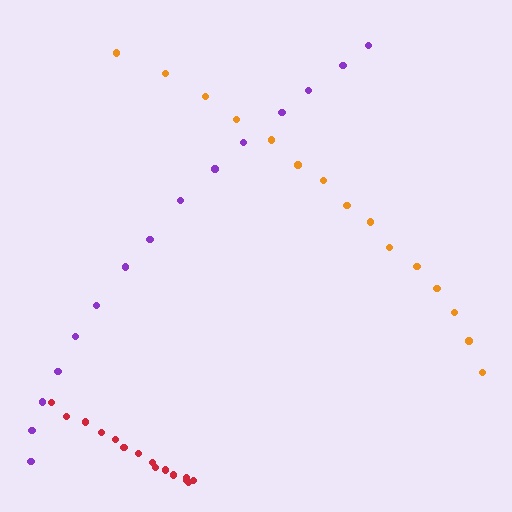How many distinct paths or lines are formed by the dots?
There are 3 distinct paths.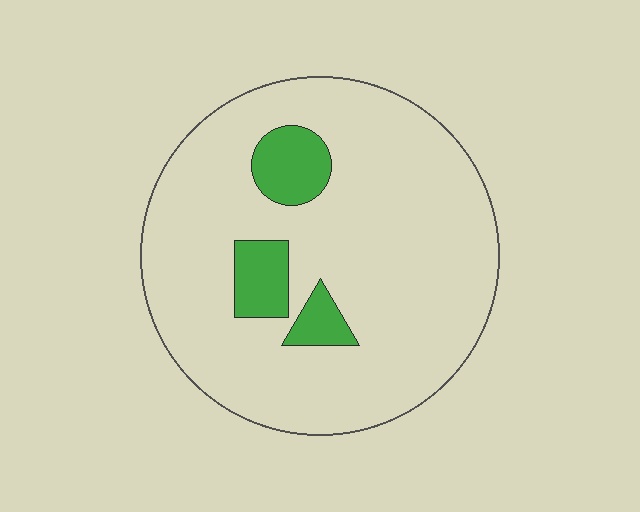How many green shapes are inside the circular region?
3.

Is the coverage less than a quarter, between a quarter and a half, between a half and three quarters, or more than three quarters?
Less than a quarter.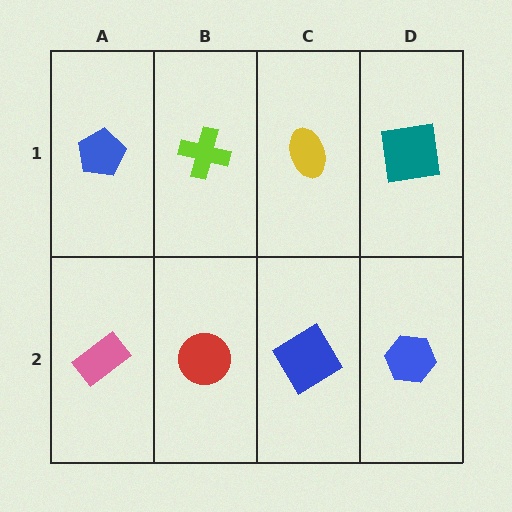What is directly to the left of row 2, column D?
A blue diamond.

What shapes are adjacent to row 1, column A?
A pink rectangle (row 2, column A), a lime cross (row 1, column B).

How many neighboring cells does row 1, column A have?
2.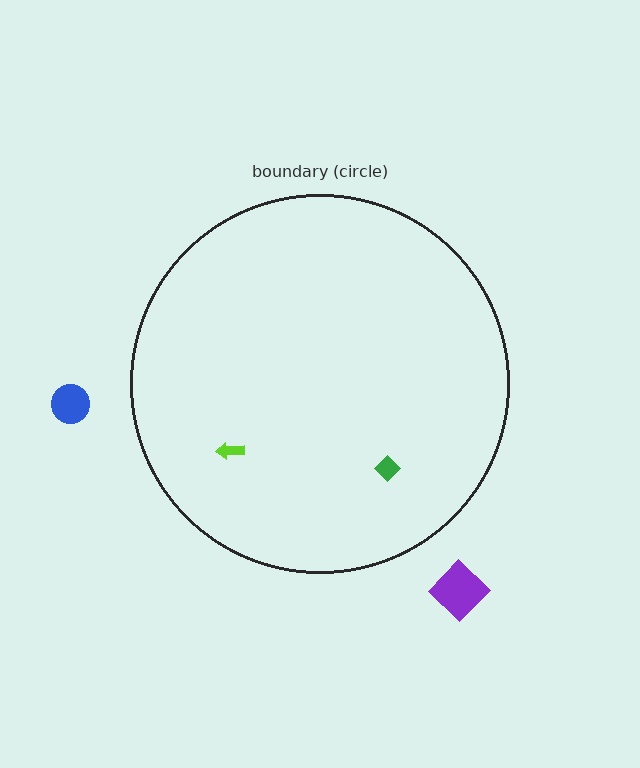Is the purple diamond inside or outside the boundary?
Outside.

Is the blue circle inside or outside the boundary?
Outside.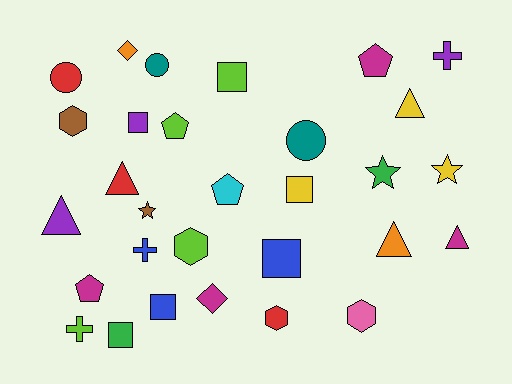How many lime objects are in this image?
There are 4 lime objects.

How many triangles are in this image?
There are 5 triangles.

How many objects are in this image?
There are 30 objects.